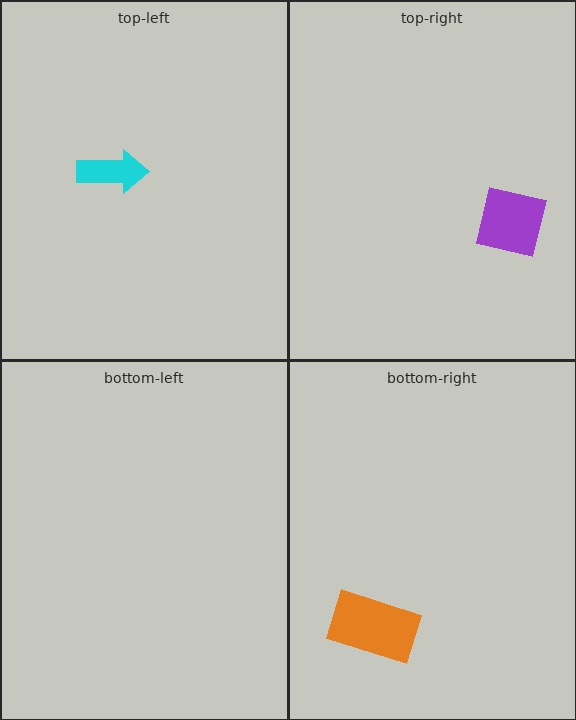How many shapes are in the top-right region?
1.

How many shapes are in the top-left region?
1.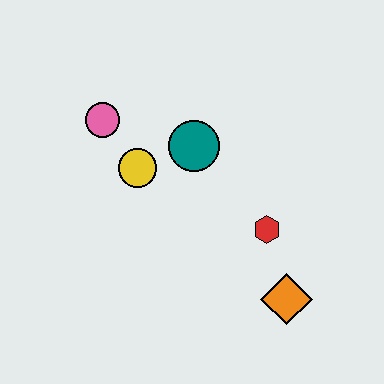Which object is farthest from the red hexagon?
The pink circle is farthest from the red hexagon.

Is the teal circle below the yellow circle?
No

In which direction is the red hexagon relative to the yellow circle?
The red hexagon is to the right of the yellow circle.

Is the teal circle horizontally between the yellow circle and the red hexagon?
Yes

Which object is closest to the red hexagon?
The orange diamond is closest to the red hexagon.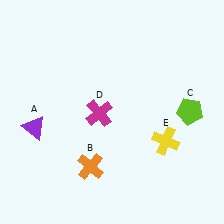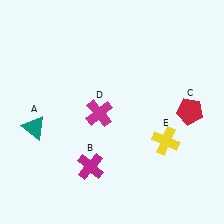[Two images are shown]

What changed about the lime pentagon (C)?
In Image 1, C is lime. In Image 2, it changed to red.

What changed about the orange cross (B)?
In Image 1, B is orange. In Image 2, it changed to magenta.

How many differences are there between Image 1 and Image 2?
There are 3 differences between the two images.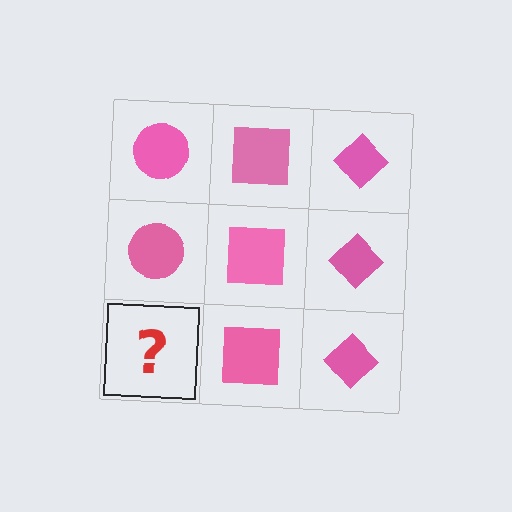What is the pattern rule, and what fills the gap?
The rule is that each column has a consistent shape. The gap should be filled with a pink circle.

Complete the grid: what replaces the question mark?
The question mark should be replaced with a pink circle.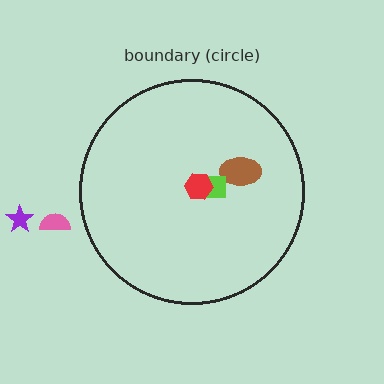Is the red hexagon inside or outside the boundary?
Inside.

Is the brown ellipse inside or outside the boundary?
Inside.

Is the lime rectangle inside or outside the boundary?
Inside.